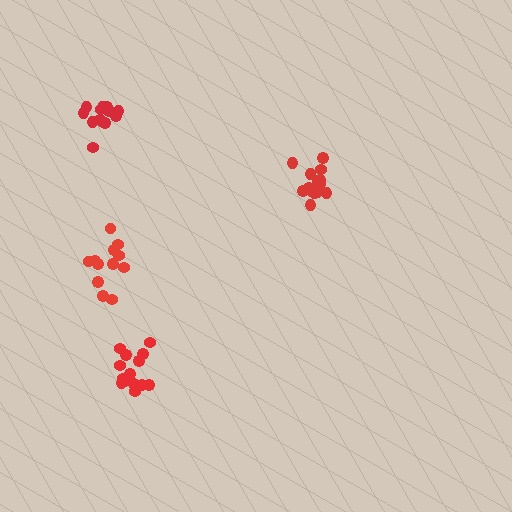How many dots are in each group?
Group 1: 15 dots, Group 2: 13 dots, Group 3: 15 dots, Group 4: 12 dots (55 total).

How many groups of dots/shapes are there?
There are 4 groups.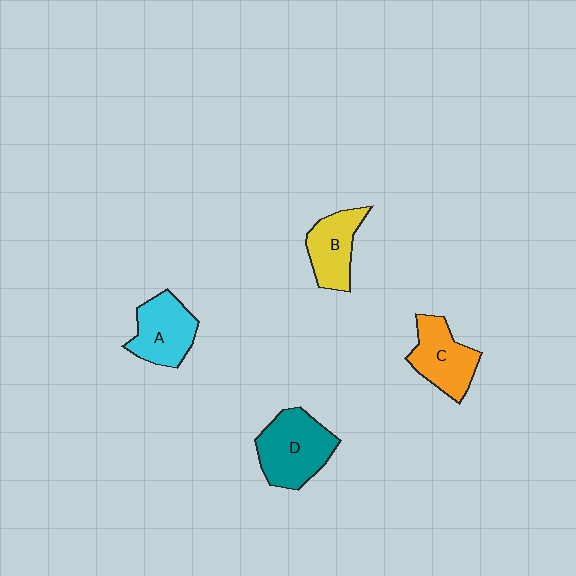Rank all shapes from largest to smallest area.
From largest to smallest: D (teal), C (orange), A (cyan), B (yellow).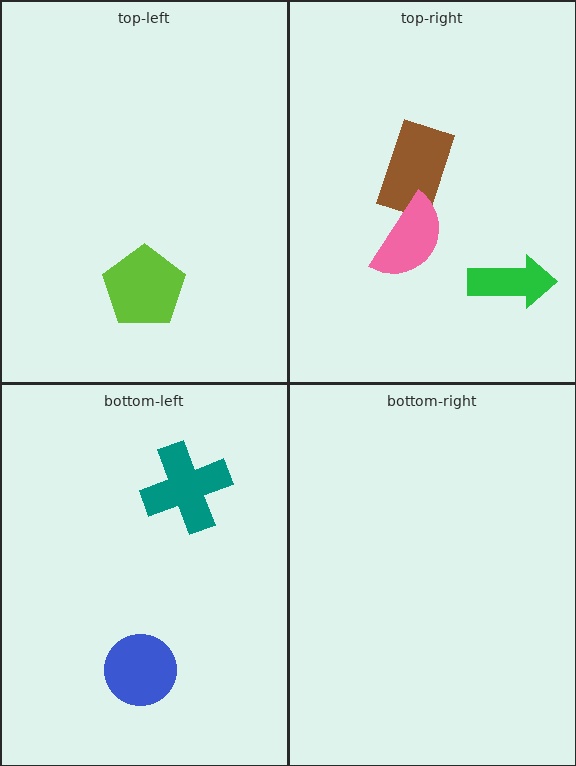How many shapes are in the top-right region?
3.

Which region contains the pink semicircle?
The top-right region.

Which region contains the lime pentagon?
The top-left region.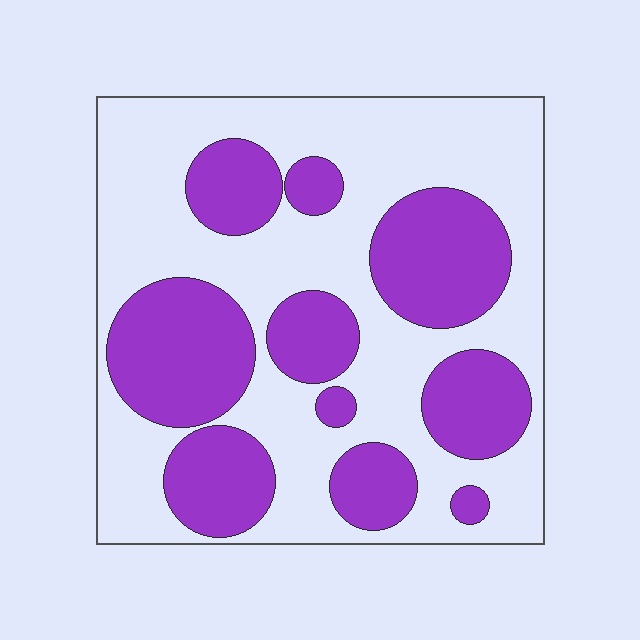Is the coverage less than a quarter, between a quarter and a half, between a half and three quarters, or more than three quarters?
Between a quarter and a half.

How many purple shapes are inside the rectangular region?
10.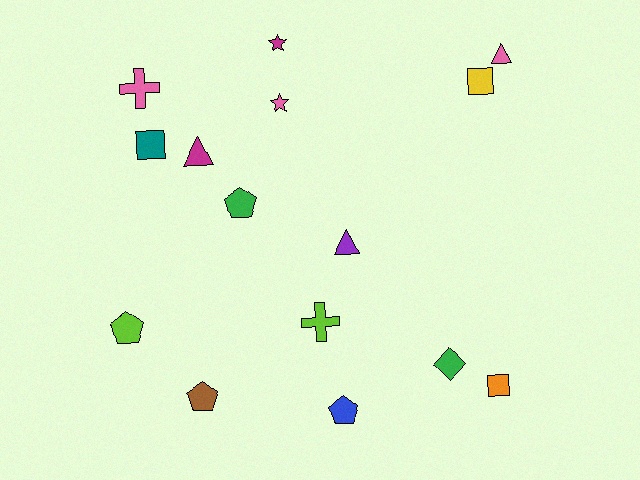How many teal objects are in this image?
There is 1 teal object.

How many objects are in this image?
There are 15 objects.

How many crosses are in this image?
There are 2 crosses.